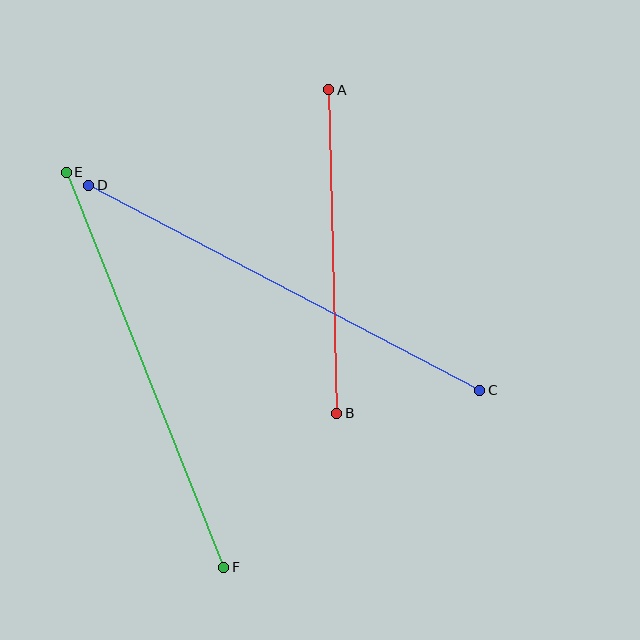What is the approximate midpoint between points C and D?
The midpoint is at approximately (284, 288) pixels.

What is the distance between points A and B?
The distance is approximately 323 pixels.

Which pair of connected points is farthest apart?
Points C and D are farthest apart.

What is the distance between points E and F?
The distance is approximately 425 pixels.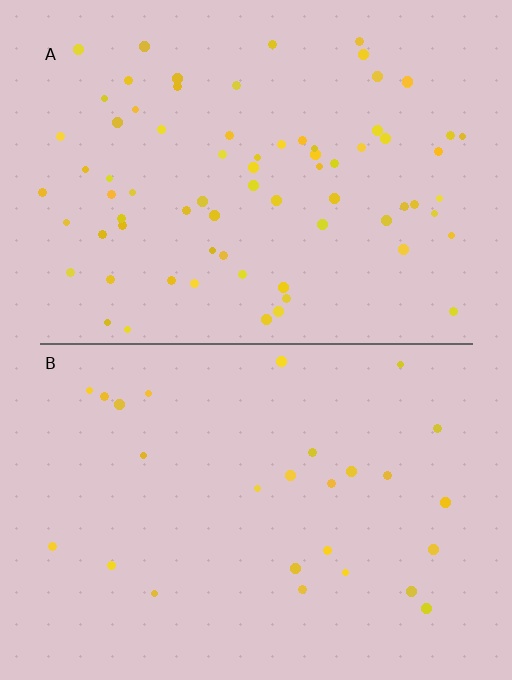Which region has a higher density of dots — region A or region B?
A (the top).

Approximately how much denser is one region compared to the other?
Approximately 2.7× — region A over region B.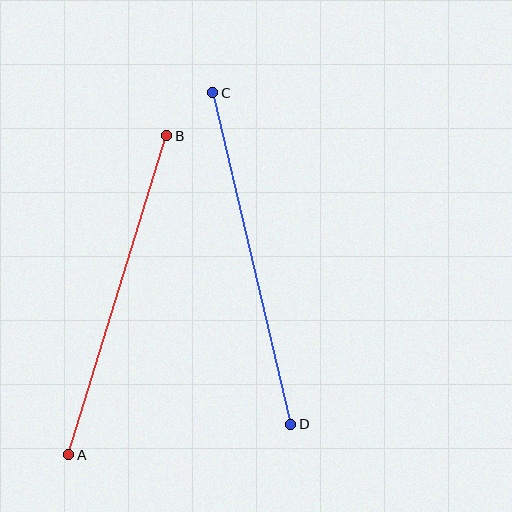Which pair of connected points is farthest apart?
Points C and D are farthest apart.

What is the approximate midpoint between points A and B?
The midpoint is at approximately (118, 295) pixels.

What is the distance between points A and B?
The distance is approximately 334 pixels.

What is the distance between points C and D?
The distance is approximately 341 pixels.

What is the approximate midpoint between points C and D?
The midpoint is at approximately (252, 258) pixels.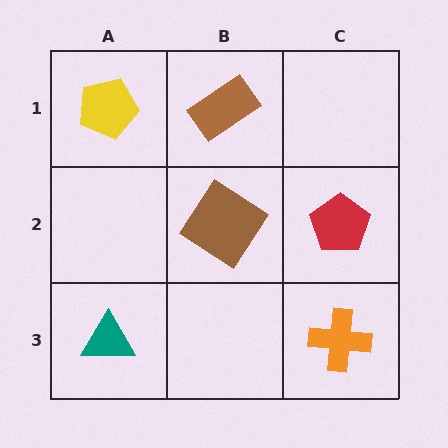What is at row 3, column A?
A teal triangle.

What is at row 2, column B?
A brown diamond.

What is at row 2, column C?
A red pentagon.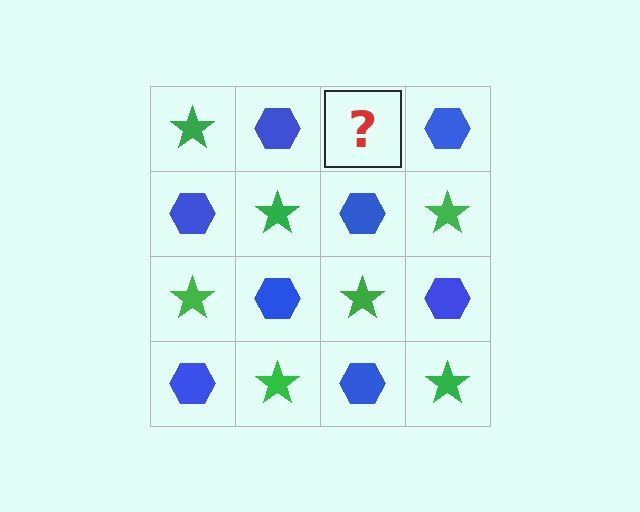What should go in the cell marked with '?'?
The missing cell should contain a green star.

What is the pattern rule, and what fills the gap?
The rule is that it alternates green star and blue hexagon in a checkerboard pattern. The gap should be filled with a green star.